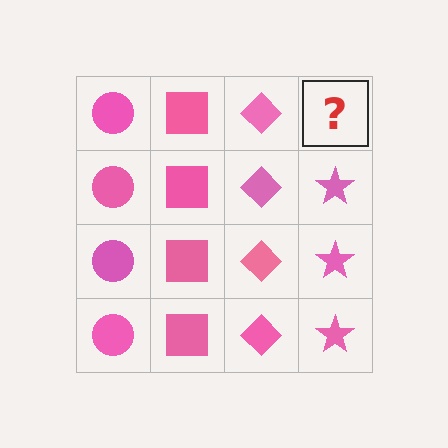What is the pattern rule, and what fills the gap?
The rule is that each column has a consistent shape. The gap should be filled with a pink star.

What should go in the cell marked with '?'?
The missing cell should contain a pink star.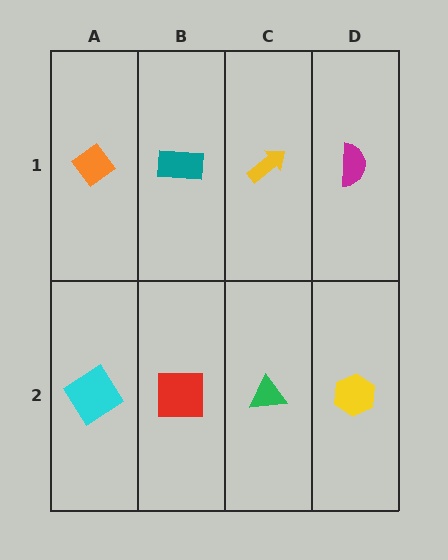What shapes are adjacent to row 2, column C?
A yellow arrow (row 1, column C), a red square (row 2, column B), a yellow hexagon (row 2, column D).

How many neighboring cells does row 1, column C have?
3.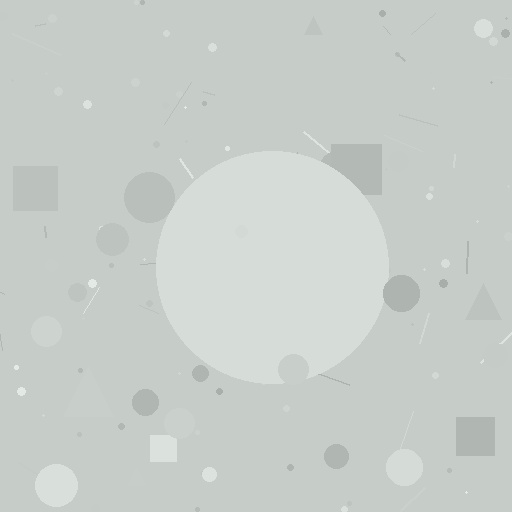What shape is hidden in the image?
A circle is hidden in the image.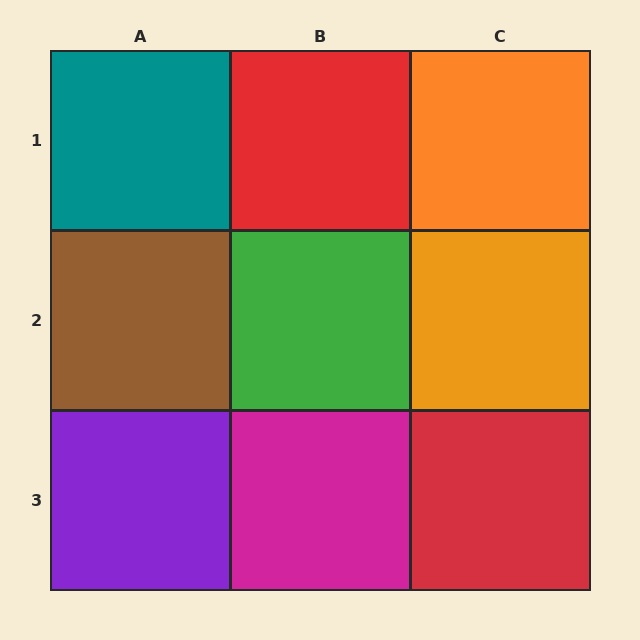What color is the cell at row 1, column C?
Orange.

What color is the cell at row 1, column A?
Teal.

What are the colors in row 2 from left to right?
Brown, green, orange.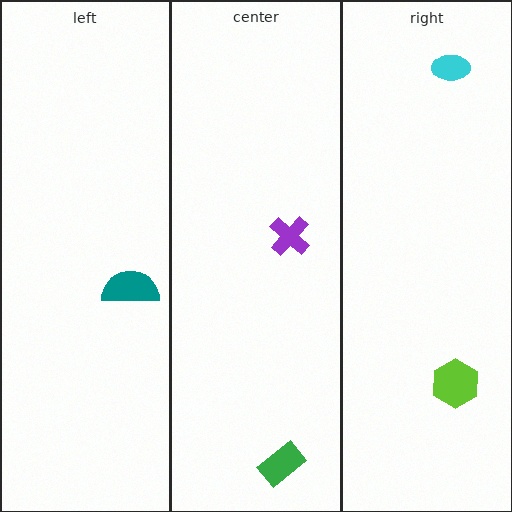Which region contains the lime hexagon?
The right region.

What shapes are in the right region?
The cyan ellipse, the lime hexagon.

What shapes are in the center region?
The purple cross, the green rectangle.